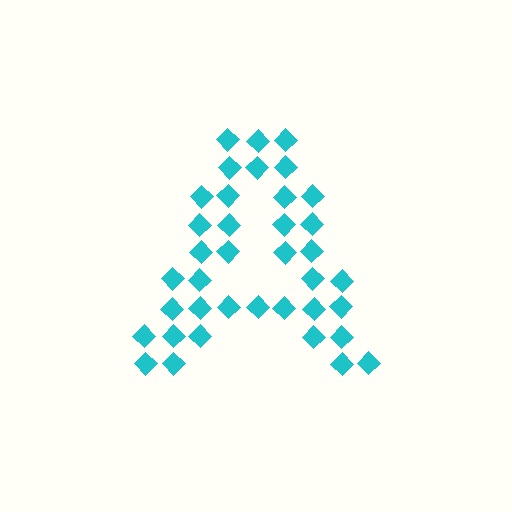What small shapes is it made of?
It is made of small diamonds.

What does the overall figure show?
The overall figure shows the letter A.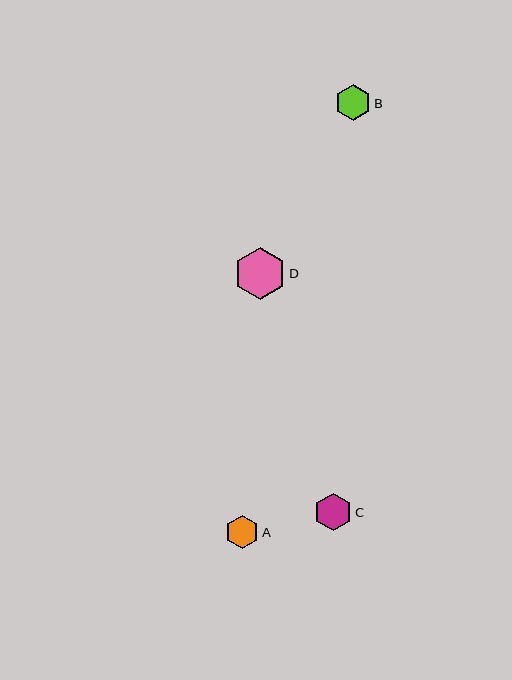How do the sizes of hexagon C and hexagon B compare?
Hexagon C and hexagon B are approximately the same size.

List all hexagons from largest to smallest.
From largest to smallest: D, C, B, A.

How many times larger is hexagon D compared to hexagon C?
Hexagon D is approximately 1.4 times the size of hexagon C.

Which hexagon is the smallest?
Hexagon A is the smallest with a size of approximately 33 pixels.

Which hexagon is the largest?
Hexagon D is the largest with a size of approximately 52 pixels.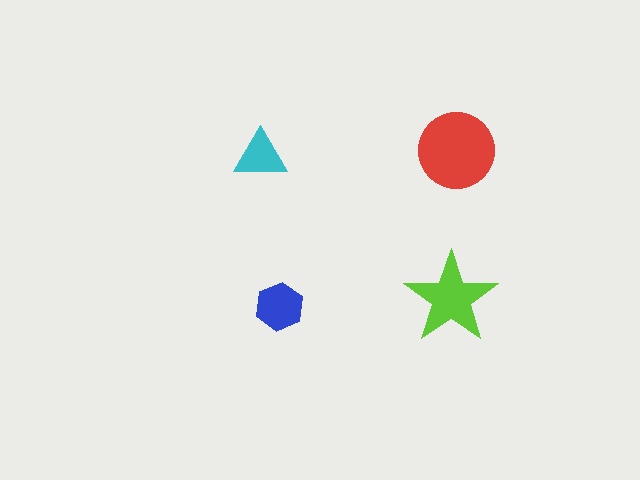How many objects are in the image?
There are 4 objects in the image.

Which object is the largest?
The red circle.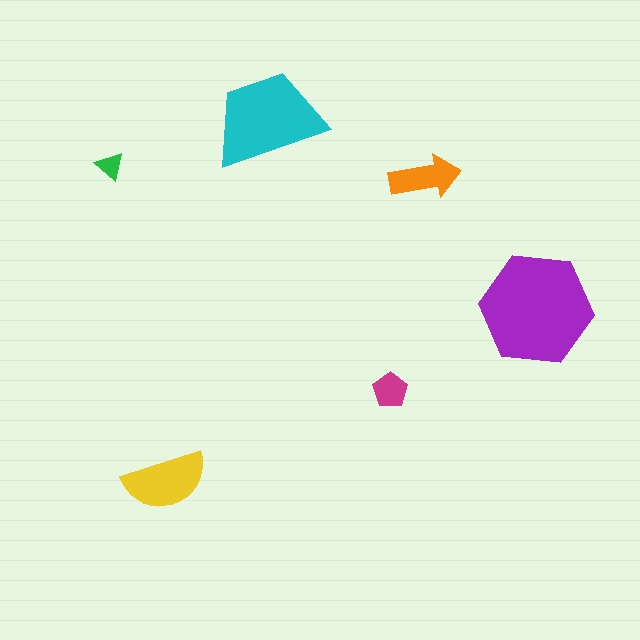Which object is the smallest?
The green triangle.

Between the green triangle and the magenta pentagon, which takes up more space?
The magenta pentagon.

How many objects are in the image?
There are 6 objects in the image.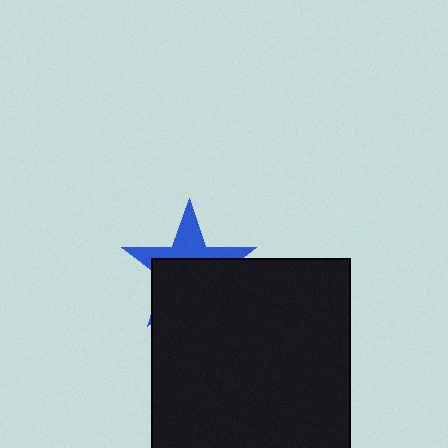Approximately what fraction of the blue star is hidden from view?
Roughly 62% of the blue star is hidden behind the black square.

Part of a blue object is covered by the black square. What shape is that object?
It is a star.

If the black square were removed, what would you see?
You would see the complete blue star.